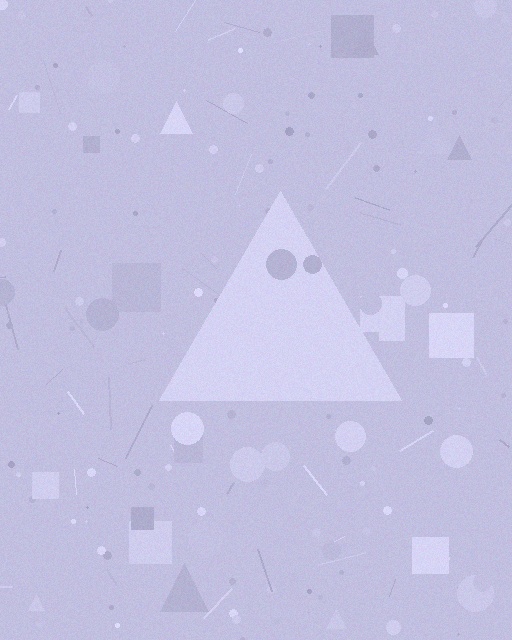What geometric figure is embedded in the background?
A triangle is embedded in the background.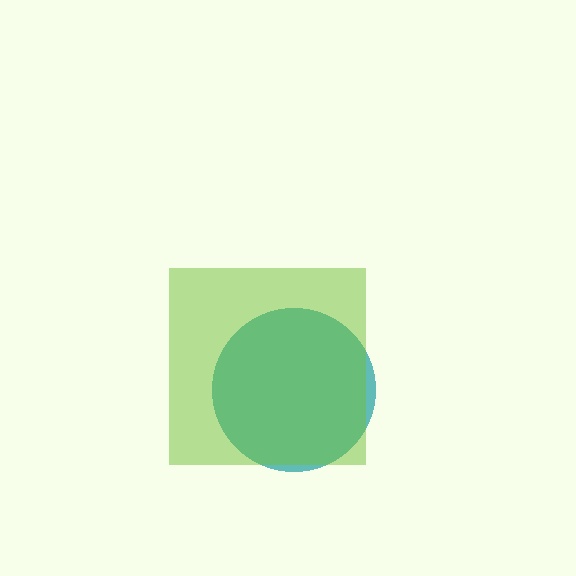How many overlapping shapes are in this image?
There are 2 overlapping shapes in the image.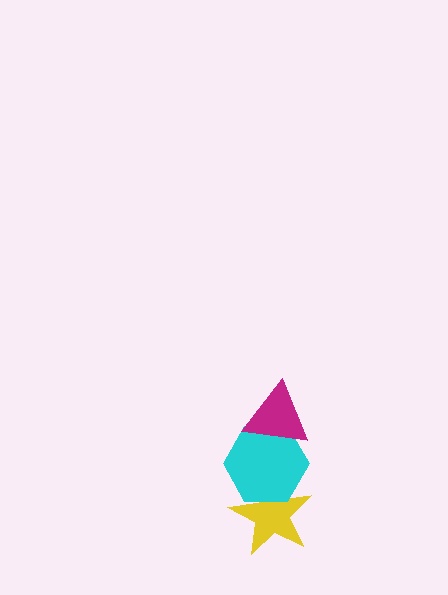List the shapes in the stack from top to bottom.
From top to bottom: the magenta triangle, the cyan hexagon, the yellow star.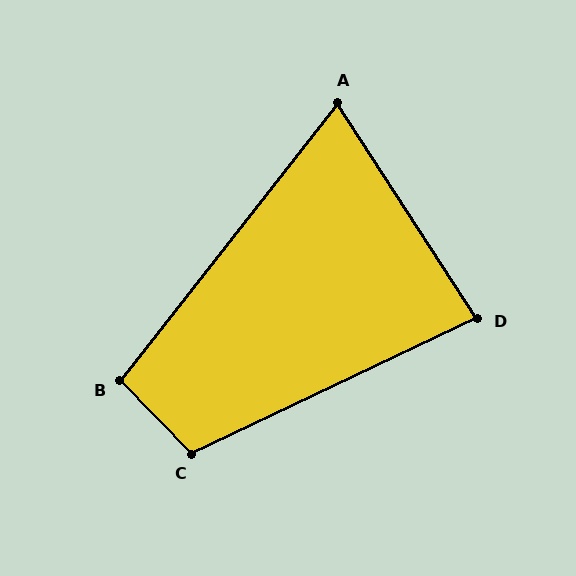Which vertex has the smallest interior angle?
A, at approximately 71 degrees.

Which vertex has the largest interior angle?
C, at approximately 109 degrees.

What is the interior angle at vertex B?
Approximately 97 degrees (obtuse).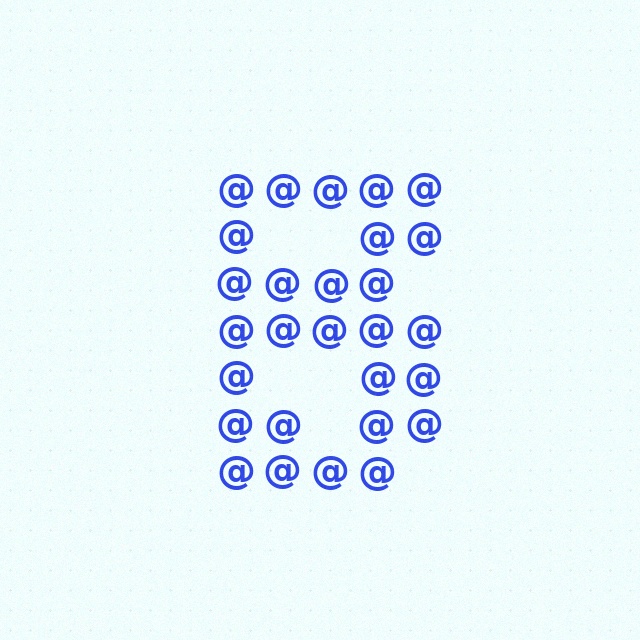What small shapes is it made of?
It is made of small at signs.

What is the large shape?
The large shape is the digit 8.